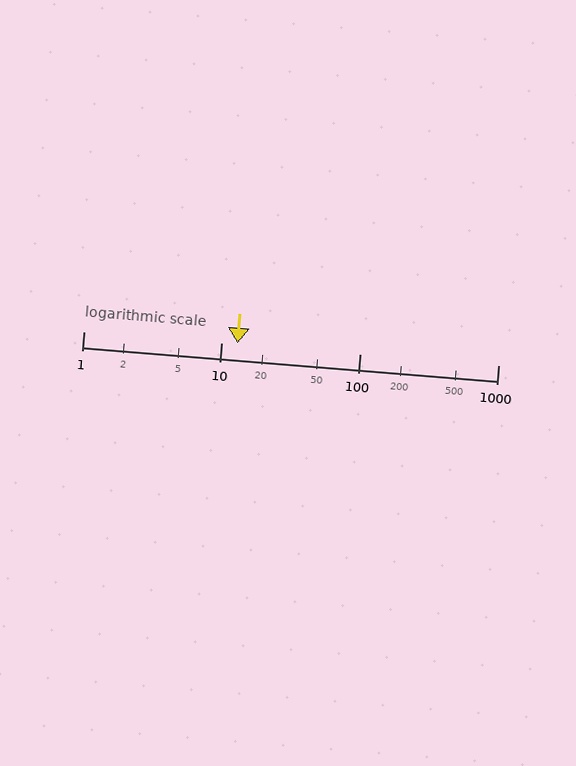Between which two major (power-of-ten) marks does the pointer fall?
The pointer is between 10 and 100.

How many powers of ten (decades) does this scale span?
The scale spans 3 decades, from 1 to 1000.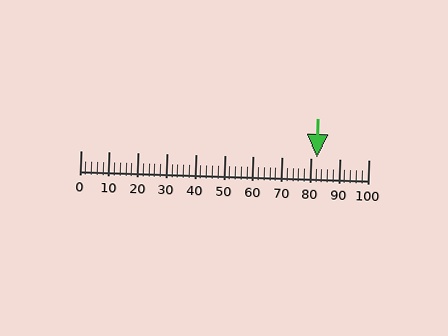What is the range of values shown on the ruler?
The ruler shows values from 0 to 100.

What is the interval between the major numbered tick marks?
The major tick marks are spaced 10 units apart.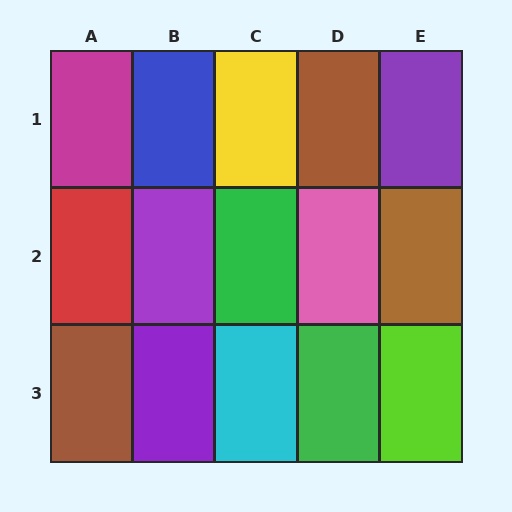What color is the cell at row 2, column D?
Pink.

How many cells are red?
1 cell is red.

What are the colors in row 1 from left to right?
Magenta, blue, yellow, brown, purple.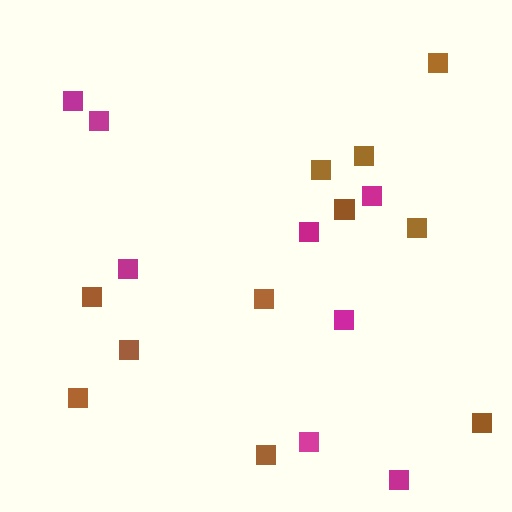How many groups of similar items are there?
There are 2 groups: one group of brown squares (11) and one group of magenta squares (8).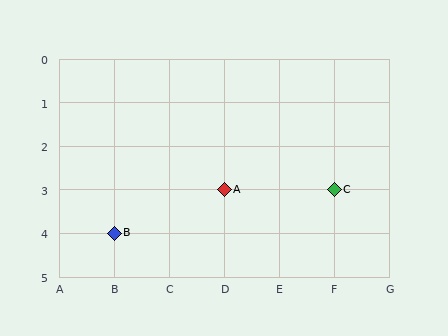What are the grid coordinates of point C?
Point C is at grid coordinates (F, 3).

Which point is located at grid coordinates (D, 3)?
Point A is at (D, 3).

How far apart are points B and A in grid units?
Points B and A are 2 columns and 1 row apart (about 2.2 grid units diagonally).